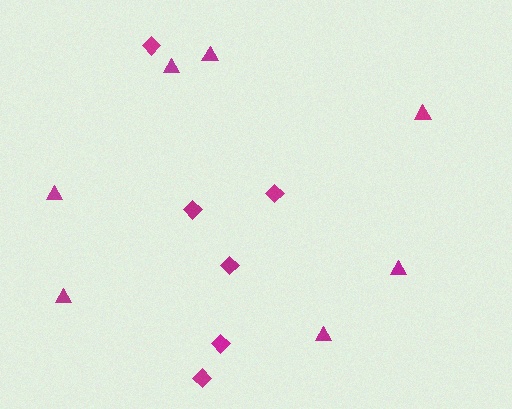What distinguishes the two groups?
There are 2 groups: one group of diamonds (6) and one group of triangles (7).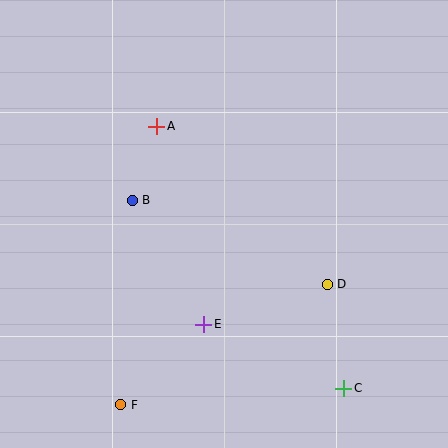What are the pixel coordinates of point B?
Point B is at (132, 200).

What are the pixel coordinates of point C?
Point C is at (344, 388).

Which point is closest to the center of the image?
Point B at (132, 200) is closest to the center.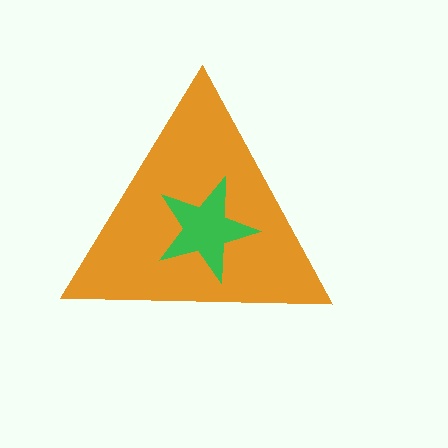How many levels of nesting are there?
2.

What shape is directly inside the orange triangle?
The green star.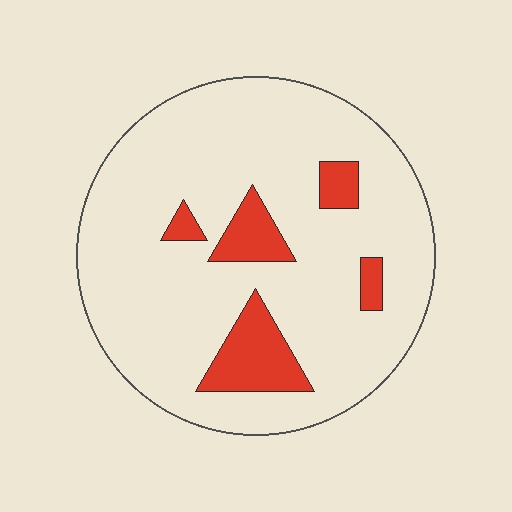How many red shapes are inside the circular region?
5.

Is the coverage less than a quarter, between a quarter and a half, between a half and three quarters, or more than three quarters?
Less than a quarter.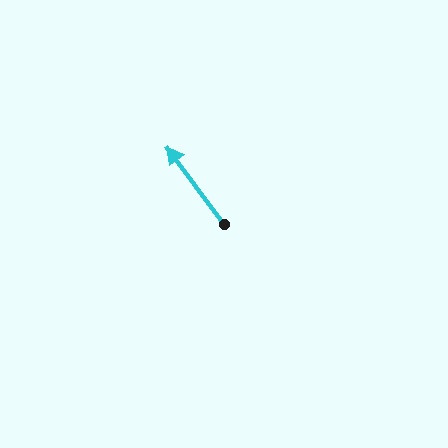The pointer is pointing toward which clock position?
Roughly 11 o'clock.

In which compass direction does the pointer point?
Northwest.